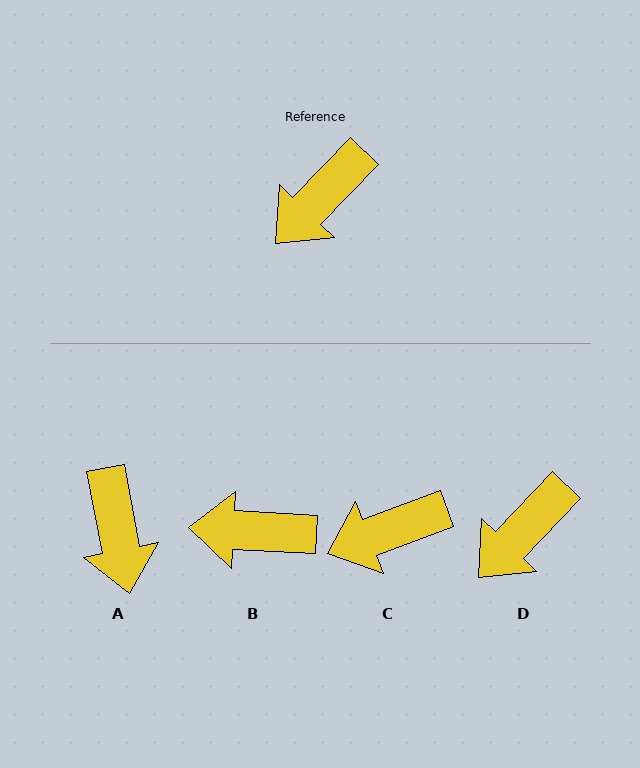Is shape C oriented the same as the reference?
No, it is off by about 25 degrees.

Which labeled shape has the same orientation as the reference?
D.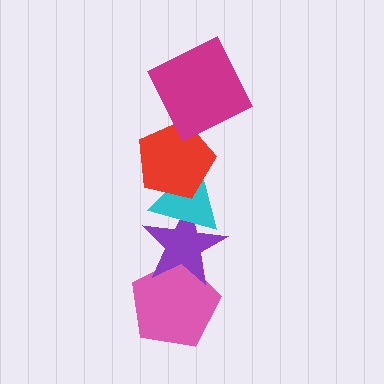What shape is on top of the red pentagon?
The magenta square is on top of the red pentagon.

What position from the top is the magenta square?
The magenta square is 1st from the top.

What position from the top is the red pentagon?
The red pentagon is 2nd from the top.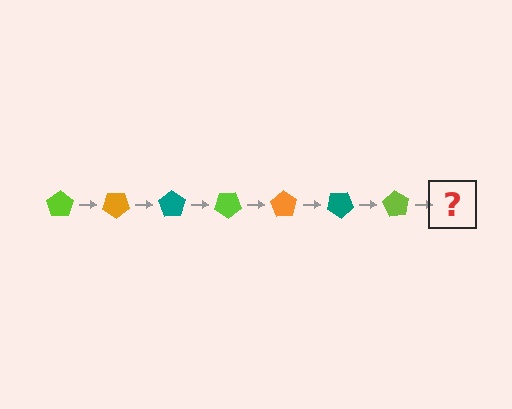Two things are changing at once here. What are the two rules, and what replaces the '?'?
The two rules are that it rotates 35 degrees each step and the color cycles through lime, orange, and teal. The '?' should be an orange pentagon, rotated 245 degrees from the start.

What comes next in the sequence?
The next element should be an orange pentagon, rotated 245 degrees from the start.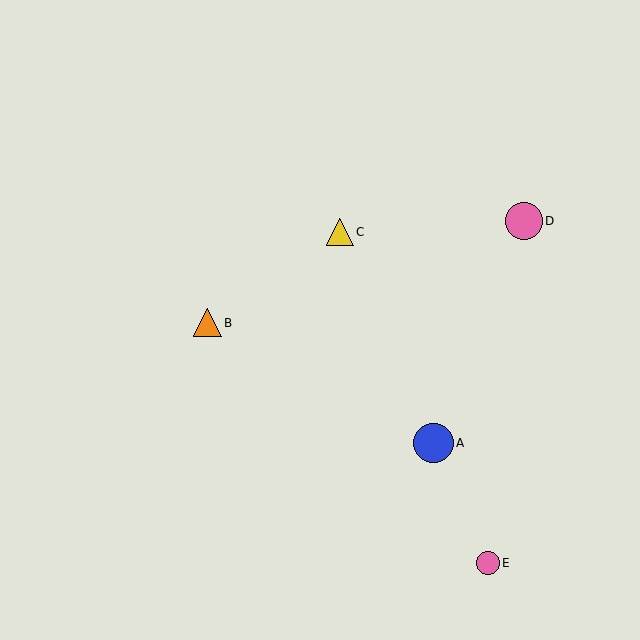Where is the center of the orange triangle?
The center of the orange triangle is at (207, 323).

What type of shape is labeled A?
Shape A is a blue circle.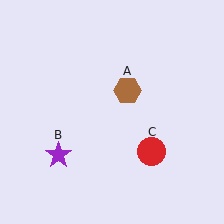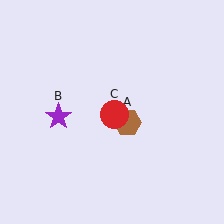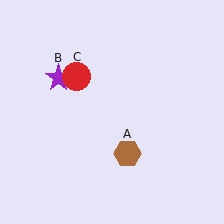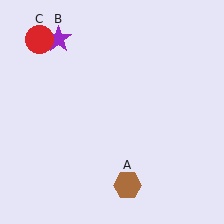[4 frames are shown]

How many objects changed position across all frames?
3 objects changed position: brown hexagon (object A), purple star (object B), red circle (object C).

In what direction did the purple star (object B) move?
The purple star (object B) moved up.